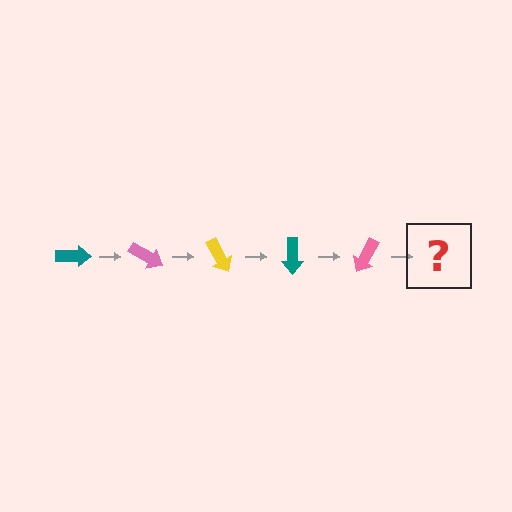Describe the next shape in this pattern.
It should be a yellow arrow, rotated 150 degrees from the start.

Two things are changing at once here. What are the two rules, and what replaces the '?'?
The two rules are that it rotates 30 degrees each step and the color cycles through teal, pink, and yellow. The '?' should be a yellow arrow, rotated 150 degrees from the start.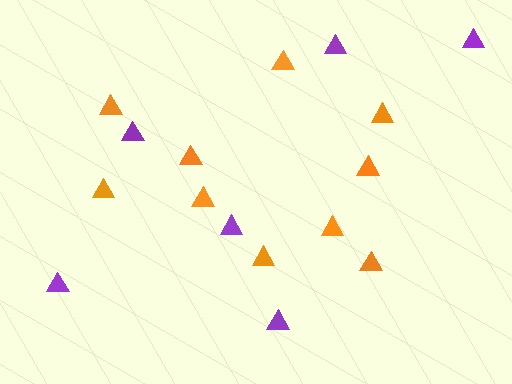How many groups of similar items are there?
There are 2 groups: one group of orange triangles (10) and one group of purple triangles (6).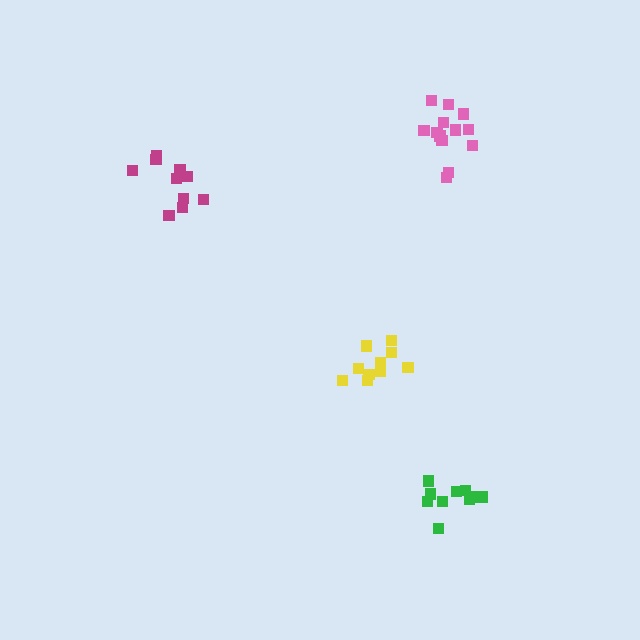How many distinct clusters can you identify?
There are 4 distinct clusters.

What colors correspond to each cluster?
The clusters are colored: magenta, pink, yellow, green.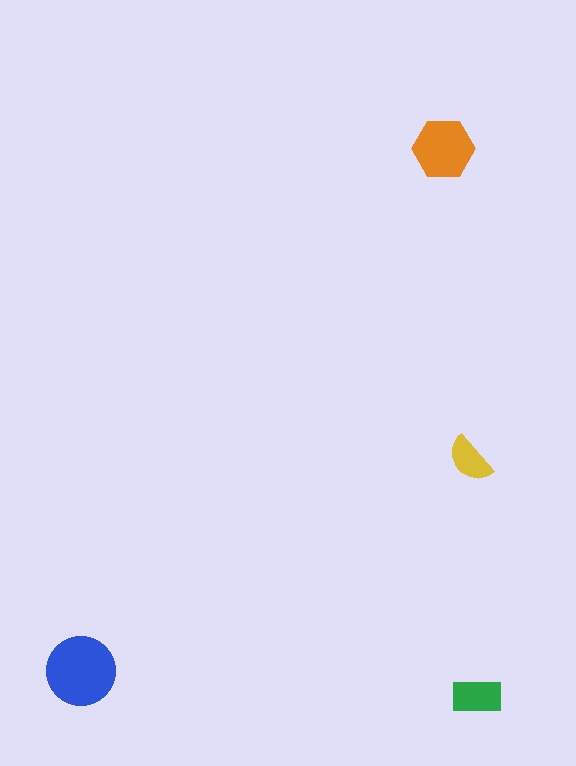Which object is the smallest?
The yellow semicircle.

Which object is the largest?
The blue circle.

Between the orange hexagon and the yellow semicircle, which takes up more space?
The orange hexagon.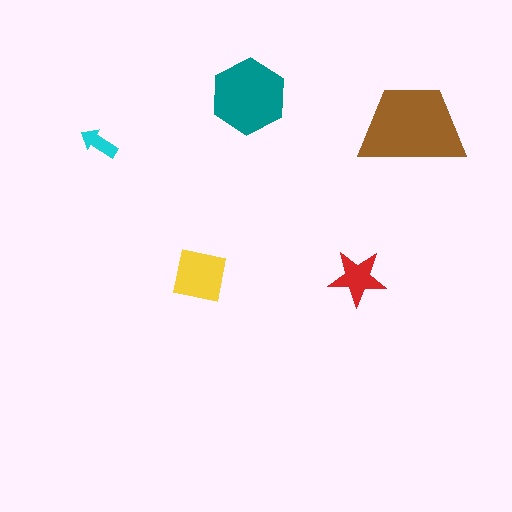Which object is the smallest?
The cyan arrow.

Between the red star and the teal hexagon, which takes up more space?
The teal hexagon.